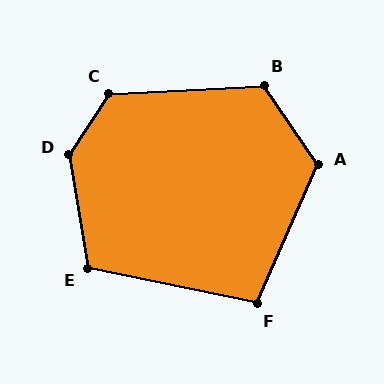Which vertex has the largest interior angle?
D, at approximately 137 degrees.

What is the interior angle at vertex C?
Approximately 126 degrees (obtuse).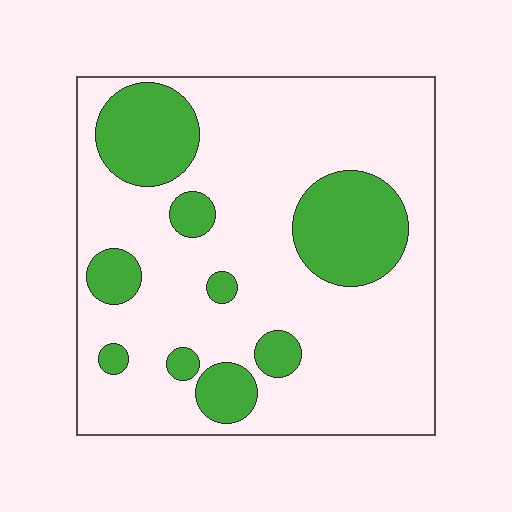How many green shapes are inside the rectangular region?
9.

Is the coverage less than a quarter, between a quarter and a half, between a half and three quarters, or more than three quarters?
Less than a quarter.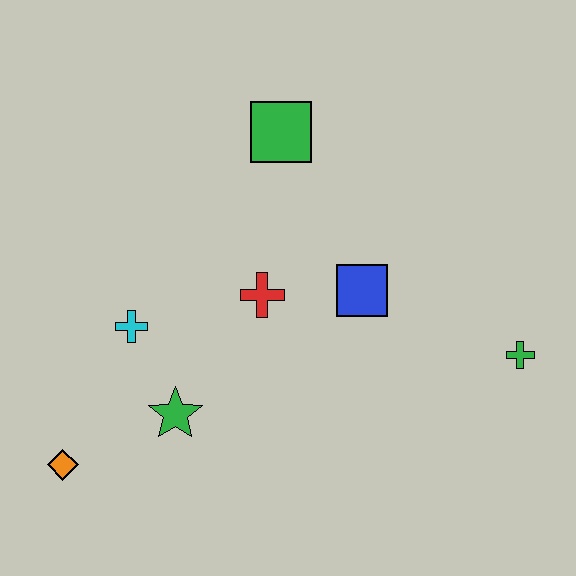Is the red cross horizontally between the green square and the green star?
Yes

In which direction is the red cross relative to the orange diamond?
The red cross is to the right of the orange diamond.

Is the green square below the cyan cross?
No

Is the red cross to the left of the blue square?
Yes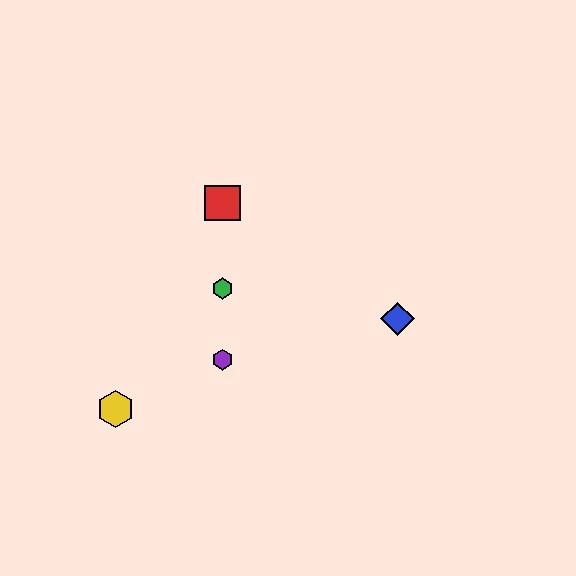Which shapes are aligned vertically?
The red square, the green hexagon, the purple hexagon are aligned vertically.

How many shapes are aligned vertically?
3 shapes (the red square, the green hexagon, the purple hexagon) are aligned vertically.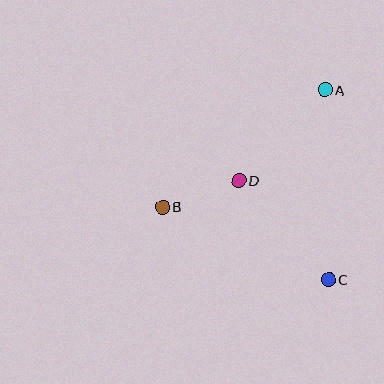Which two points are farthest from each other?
Points A and B are farthest from each other.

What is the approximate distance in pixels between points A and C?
The distance between A and C is approximately 190 pixels.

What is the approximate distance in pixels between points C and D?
The distance between C and D is approximately 133 pixels.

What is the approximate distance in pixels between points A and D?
The distance between A and D is approximately 125 pixels.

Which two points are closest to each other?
Points B and D are closest to each other.